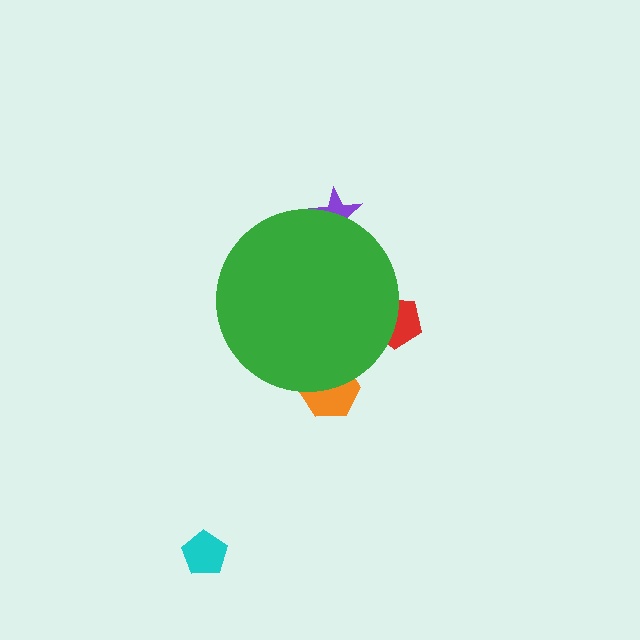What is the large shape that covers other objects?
A green circle.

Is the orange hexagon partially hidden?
Yes, the orange hexagon is partially hidden behind the green circle.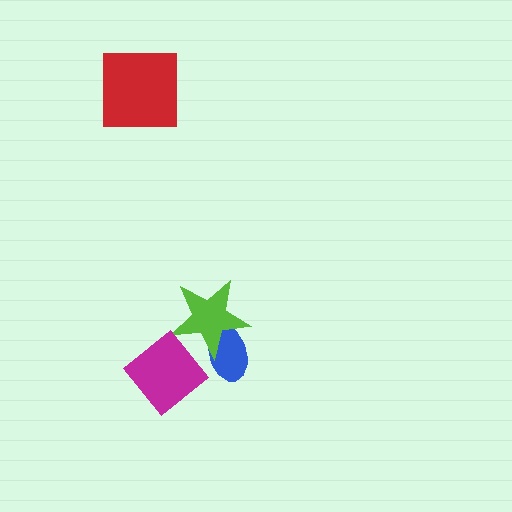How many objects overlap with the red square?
0 objects overlap with the red square.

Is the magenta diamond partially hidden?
No, no other shape covers it.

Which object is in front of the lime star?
The magenta diamond is in front of the lime star.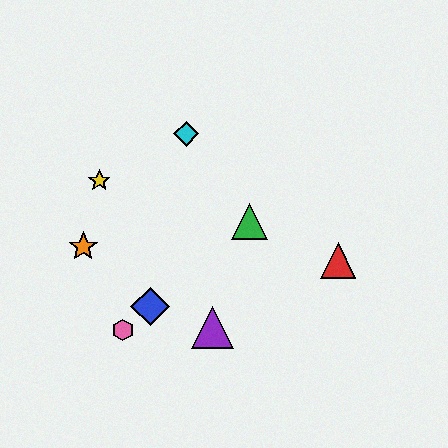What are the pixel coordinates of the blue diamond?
The blue diamond is at (150, 306).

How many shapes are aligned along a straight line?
3 shapes (the blue diamond, the green triangle, the pink hexagon) are aligned along a straight line.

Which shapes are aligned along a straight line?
The blue diamond, the green triangle, the pink hexagon are aligned along a straight line.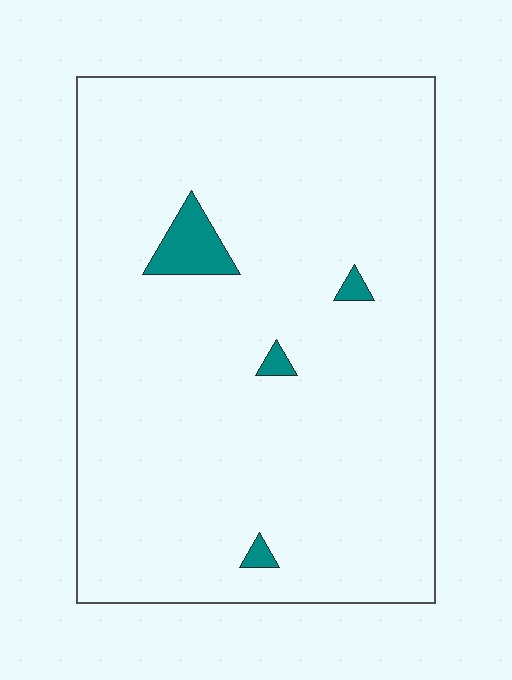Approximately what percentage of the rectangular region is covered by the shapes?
Approximately 5%.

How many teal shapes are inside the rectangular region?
4.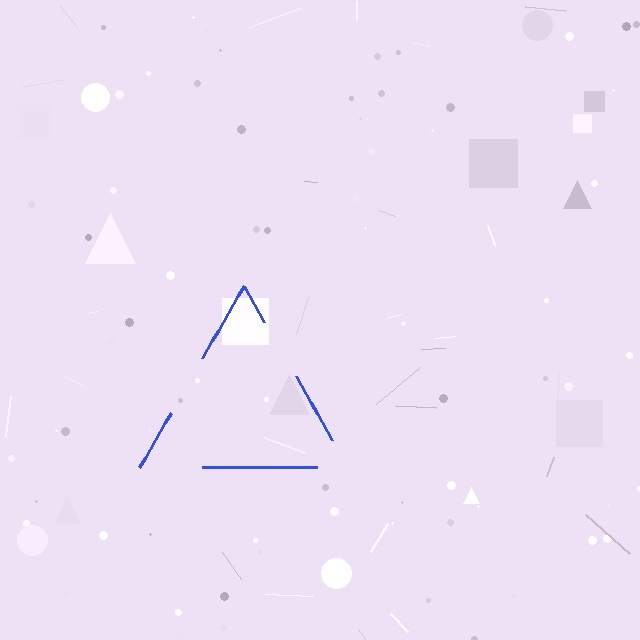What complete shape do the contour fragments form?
The contour fragments form a triangle.